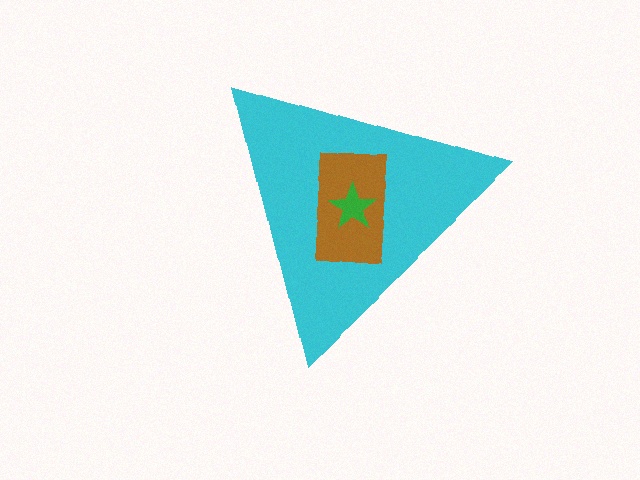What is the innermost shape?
The green star.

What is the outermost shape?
The cyan triangle.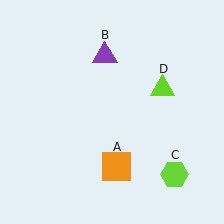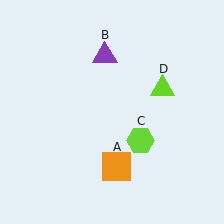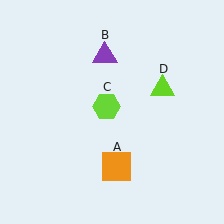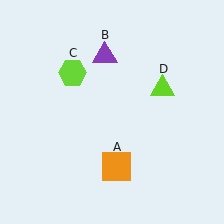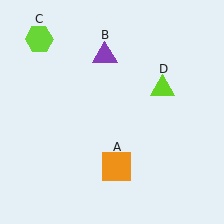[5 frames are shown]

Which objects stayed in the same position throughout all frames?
Orange square (object A) and purple triangle (object B) and lime triangle (object D) remained stationary.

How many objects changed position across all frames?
1 object changed position: lime hexagon (object C).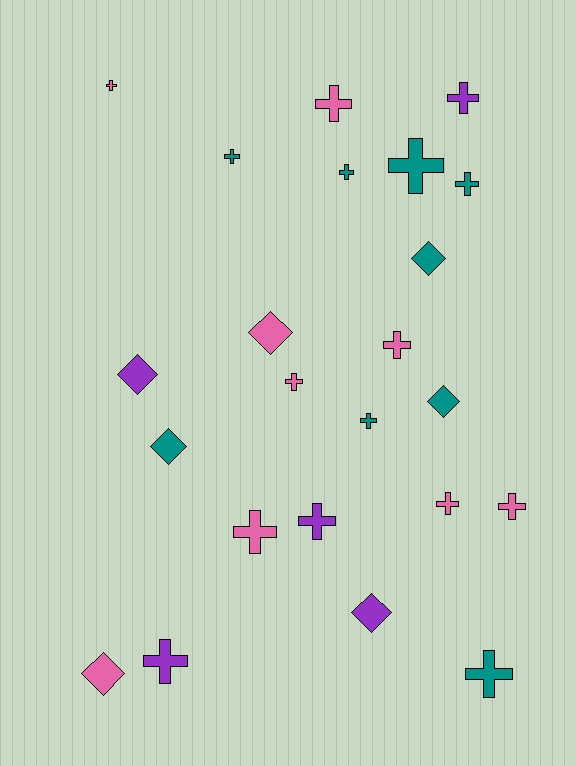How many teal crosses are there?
There are 6 teal crosses.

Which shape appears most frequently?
Cross, with 16 objects.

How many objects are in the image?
There are 23 objects.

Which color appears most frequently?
Teal, with 9 objects.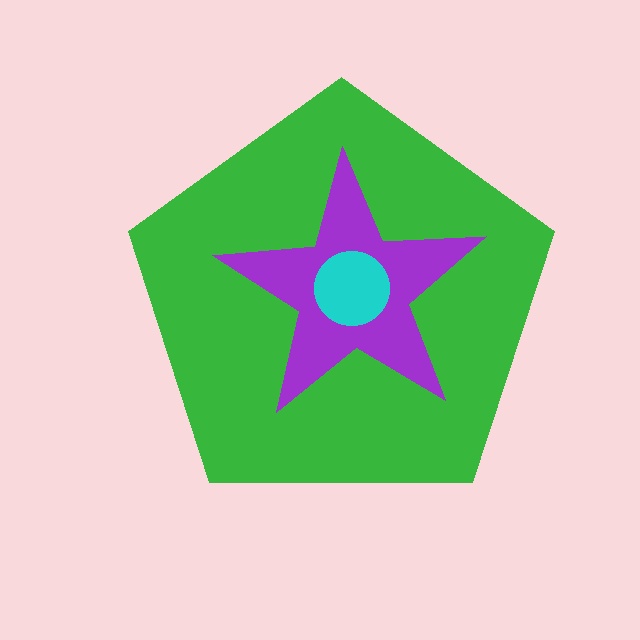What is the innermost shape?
The cyan circle.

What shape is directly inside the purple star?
The cyan circle.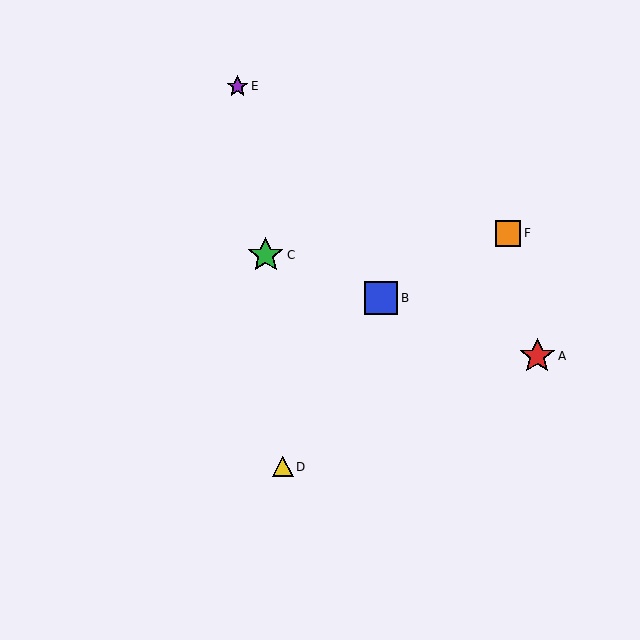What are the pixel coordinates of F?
Object F is at (508, 233).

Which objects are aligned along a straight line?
Objects A, B, C are aligned along a straight line.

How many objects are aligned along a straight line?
3 objects (A, B, C) are aligned along a straight line.